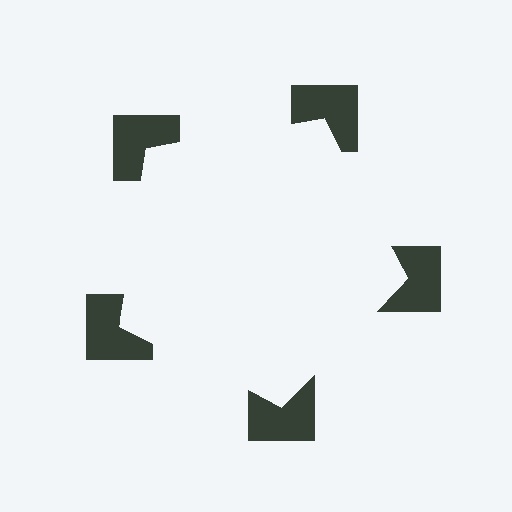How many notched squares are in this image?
There are 5 — one at each vertex of the illusory pentagon.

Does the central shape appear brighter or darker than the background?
It typically appears slightly brighter than the background, even though no actual brightness change is drawn.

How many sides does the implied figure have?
5 sides.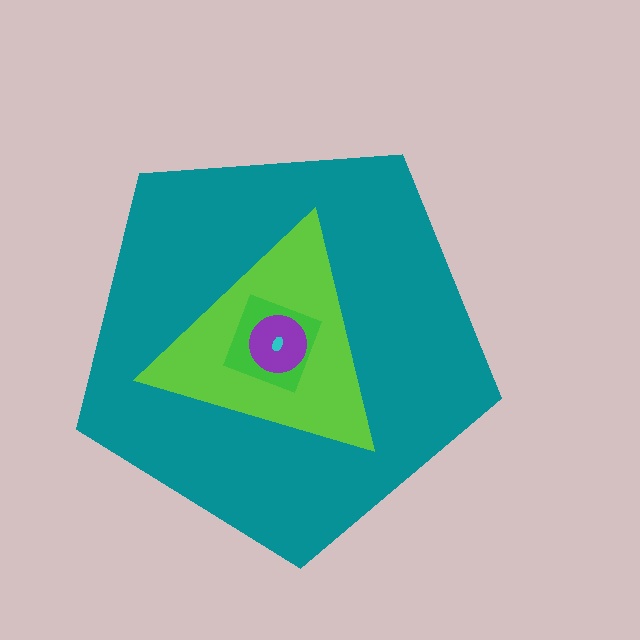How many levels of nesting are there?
5.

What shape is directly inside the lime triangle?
The green diamond.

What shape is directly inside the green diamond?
The purple circle.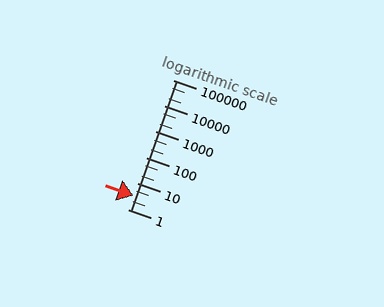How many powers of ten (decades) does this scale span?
The scale spans 5 decades, from 1 to 100000.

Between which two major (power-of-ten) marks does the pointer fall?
The pointer is between 1 and 10.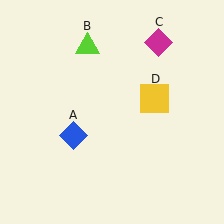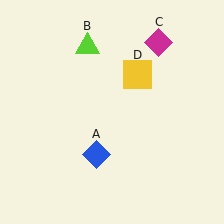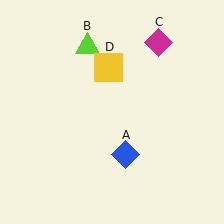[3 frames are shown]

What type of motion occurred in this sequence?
The blue diamond (object A), yellow square (object D) rotated counterclockwise around the center of the scene.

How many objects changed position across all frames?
2 objects changed position: blue diamond (object A), yellow square (object D).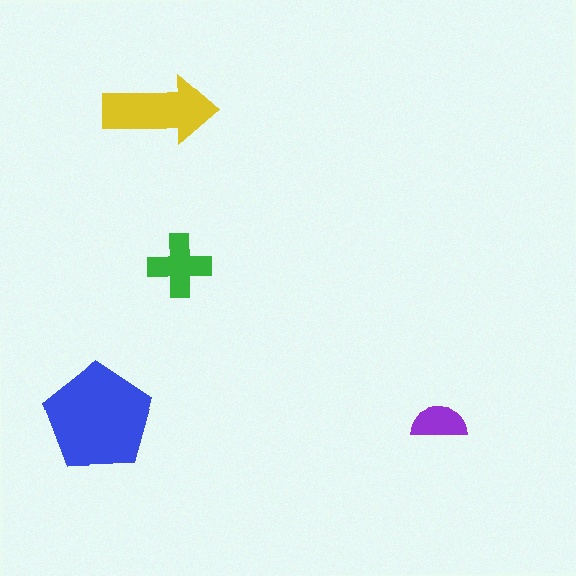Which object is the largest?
The blue pentagon.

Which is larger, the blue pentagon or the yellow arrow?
The blue pentagon.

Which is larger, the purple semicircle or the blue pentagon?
The blue pentagon.